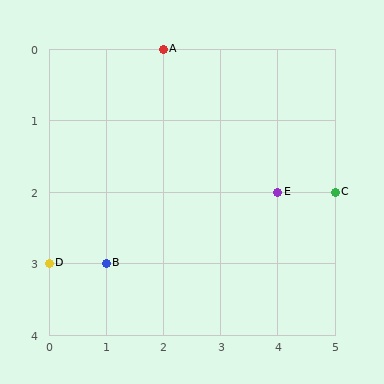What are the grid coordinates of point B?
Point B is at grid coordinates (1, 3).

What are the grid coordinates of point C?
Point C is at grid coordinates (5, 2).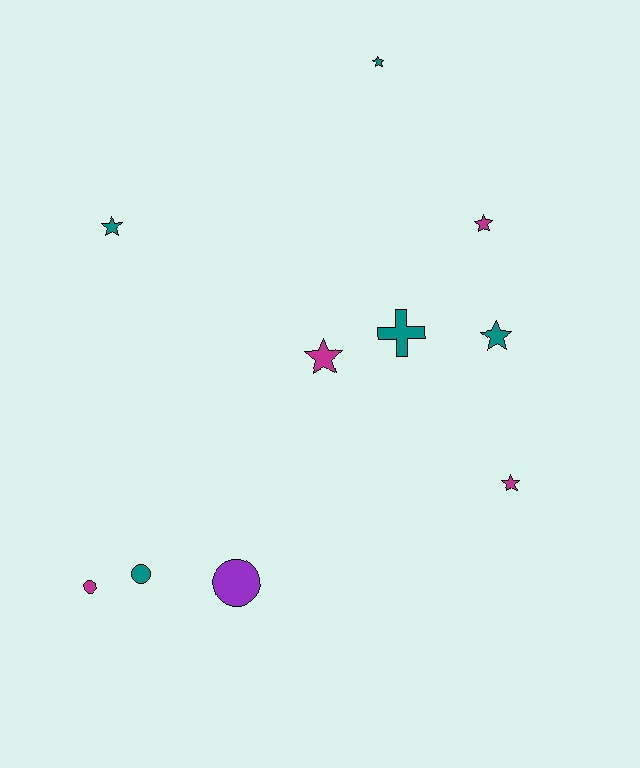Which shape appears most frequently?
Star, with 6 objects.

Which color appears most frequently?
Teal, with 5 objects.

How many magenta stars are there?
There are 3 magenta stars.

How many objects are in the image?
There are 10 objects.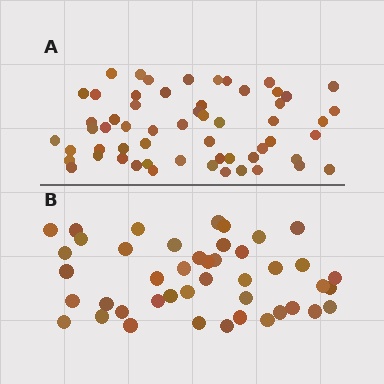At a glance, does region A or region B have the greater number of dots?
Region A (the top region) has more dots.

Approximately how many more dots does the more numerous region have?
Region A has approximately 15 more dots than region B.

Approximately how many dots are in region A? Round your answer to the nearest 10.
About 60 dots. (The exact count is 58, which rounds to 60.)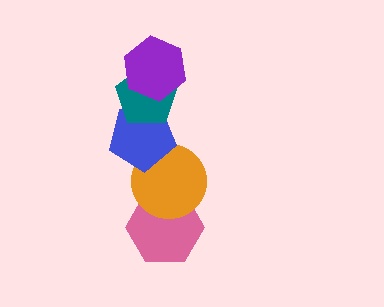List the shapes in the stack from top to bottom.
From top to bottom: the purple hexagon, the teal pentagon, the blue pentagon, the orange circle, the pink hexagon.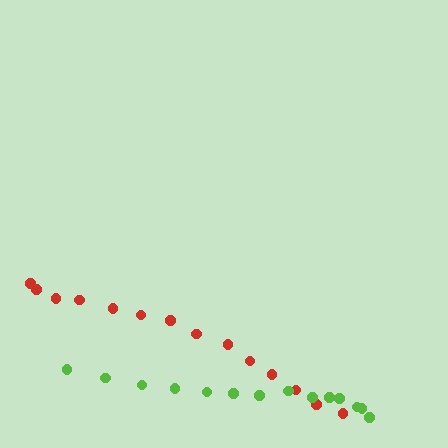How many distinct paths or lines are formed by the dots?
There are 2 distinct paths.